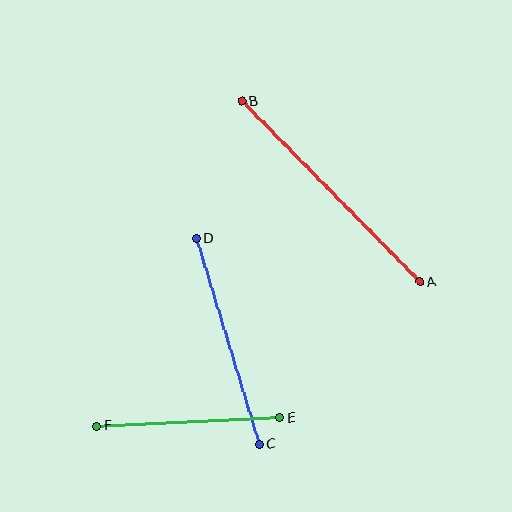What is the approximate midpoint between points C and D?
The midpoint is at approximately (228, 342) pixels.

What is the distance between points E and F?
The distance is approximately 183 pixels.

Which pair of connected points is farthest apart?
Points A and B are farthest apart.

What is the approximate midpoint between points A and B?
The midpoint is at approximately (331, 192) pixels.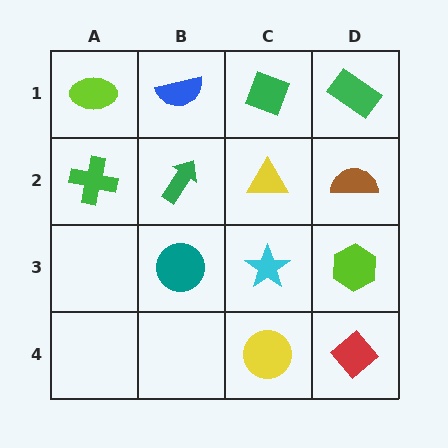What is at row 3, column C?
A cyan star.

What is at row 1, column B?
A blue semicircle.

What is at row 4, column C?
A yellow circle.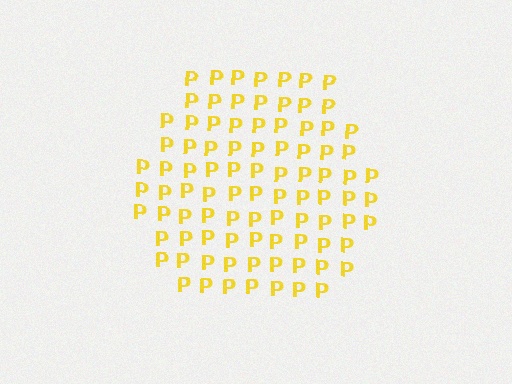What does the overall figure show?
The overall figure shows a hexagon.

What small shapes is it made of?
It is made of small letter P's.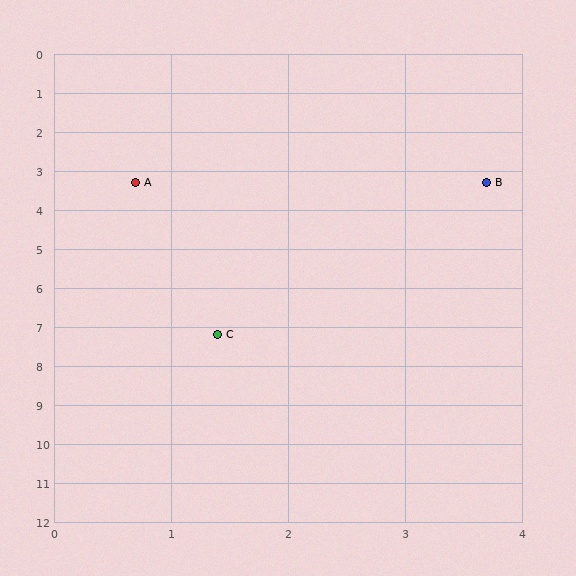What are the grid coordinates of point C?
Point C is at approximately (1.4, 7.2).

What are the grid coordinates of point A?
Point A is at approximately (0.7, 3.3).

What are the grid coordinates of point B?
Point B is at approximately (3.7, 3.3).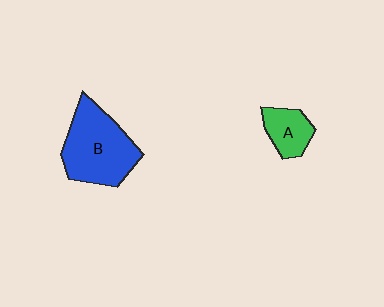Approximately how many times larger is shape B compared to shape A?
Approximately 2.4 times.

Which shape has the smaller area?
Shape A (green).